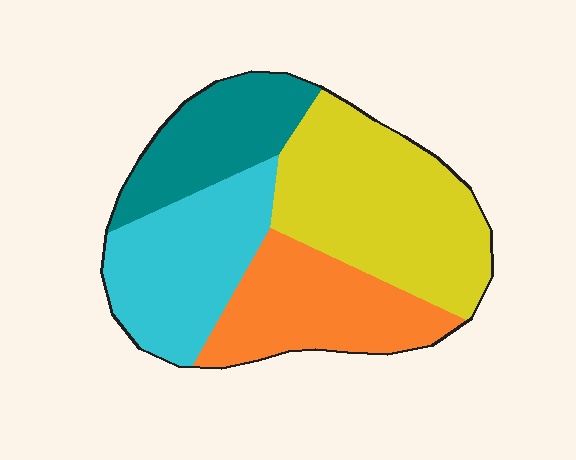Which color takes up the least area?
Teal, at roughly 20%.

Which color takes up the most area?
Yellow, at roughly 35%.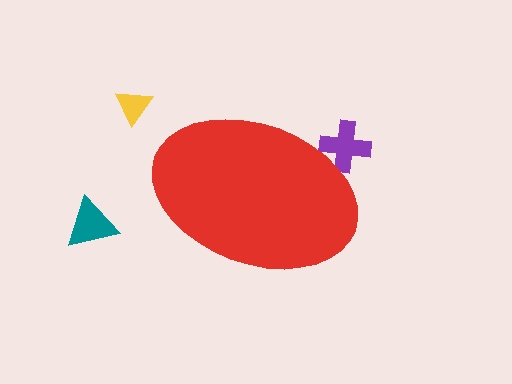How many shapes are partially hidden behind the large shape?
1 shape is partially hidden.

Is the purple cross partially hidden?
Yes, the purple cross is partially hidden behind the red ellipse.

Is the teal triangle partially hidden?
No, the teal triangle is fully visible.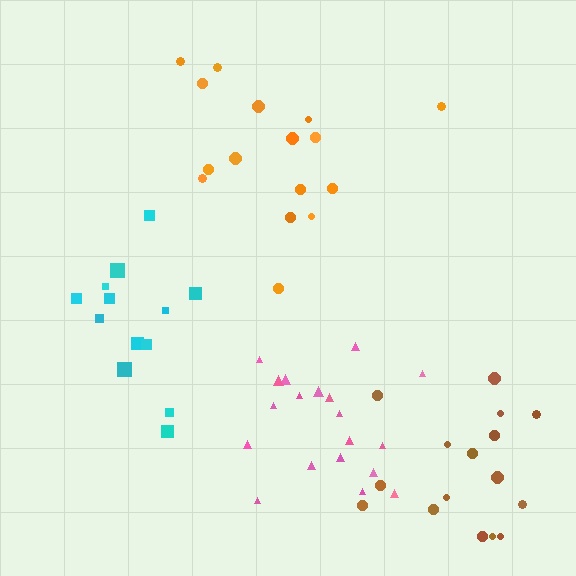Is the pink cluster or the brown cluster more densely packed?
Pink.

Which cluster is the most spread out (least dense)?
Orange.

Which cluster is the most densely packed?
Pink.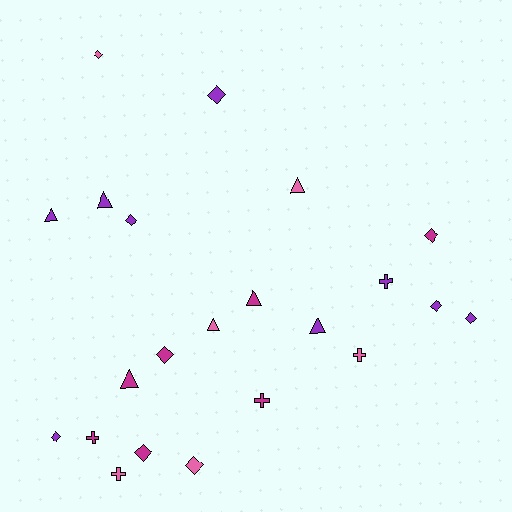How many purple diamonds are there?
There are 5 purple diamonds.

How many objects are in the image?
There are 22 objects.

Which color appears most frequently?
Purple, with 9 objects.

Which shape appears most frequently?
Diamond, with 10 objects.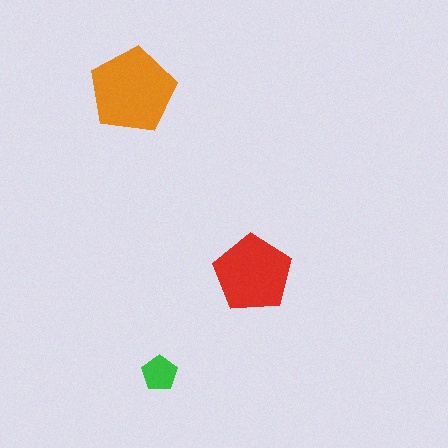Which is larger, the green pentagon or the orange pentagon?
The orange one.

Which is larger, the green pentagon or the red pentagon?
The red one.